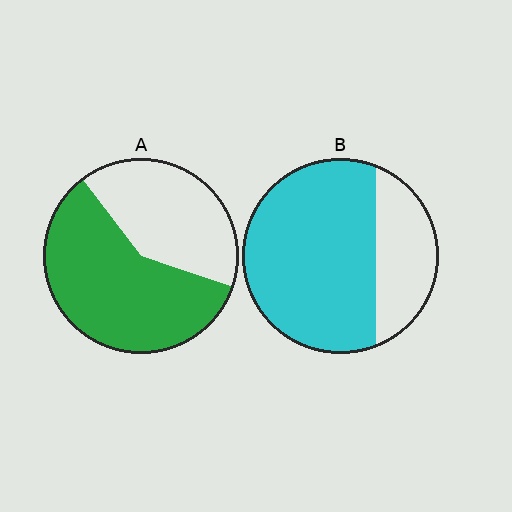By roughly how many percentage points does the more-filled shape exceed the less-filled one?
By roughly 15 percentage points (B over A).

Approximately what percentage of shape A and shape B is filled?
A is approximately 60% and B is approximately 70%.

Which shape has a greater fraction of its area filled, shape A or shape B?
Shape B.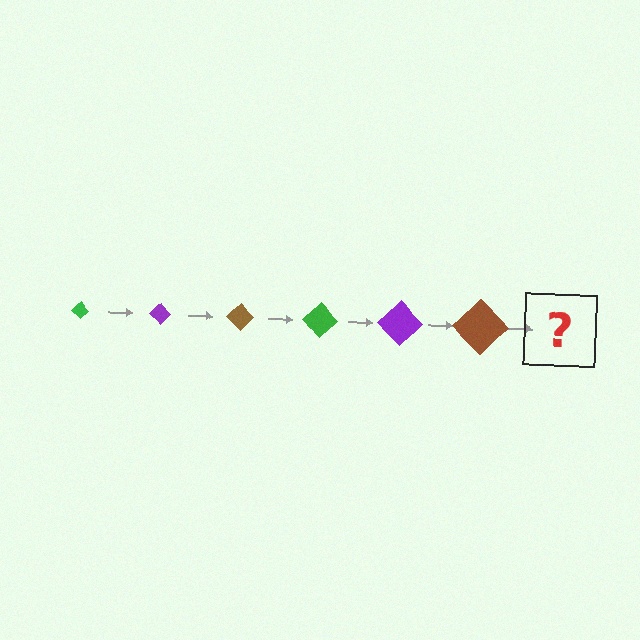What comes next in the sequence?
The next element should be a green diamond, larger than the previous one.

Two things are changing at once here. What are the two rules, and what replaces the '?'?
The two rules are that the diamond grows larger each step and the color cycles through green, purple, and brown. The '?' should be a green diamond, larger than the previous one.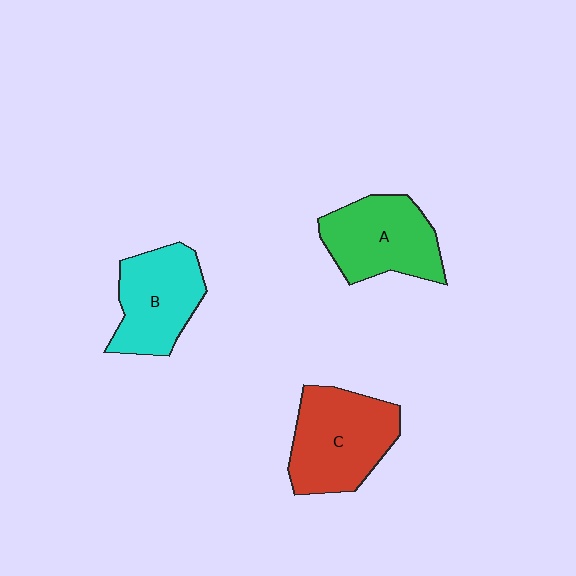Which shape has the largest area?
Shape C (red).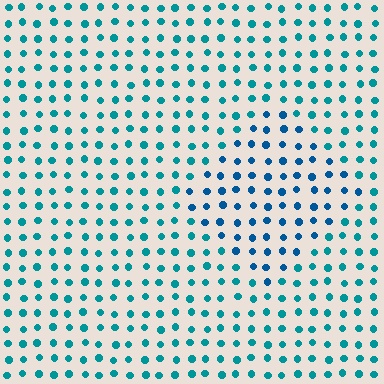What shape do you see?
I see a diamond.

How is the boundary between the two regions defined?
The boundary is defined purely by a slight shift in hue (about 24 degrees). Spacing, size, and orientation are identical on both sides.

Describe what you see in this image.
The image is filled with small teal elements in a uniform arrangement. A diamond-shaped region is visible where the elements are tinted to a slightly different hue, forming a subtle color boundary.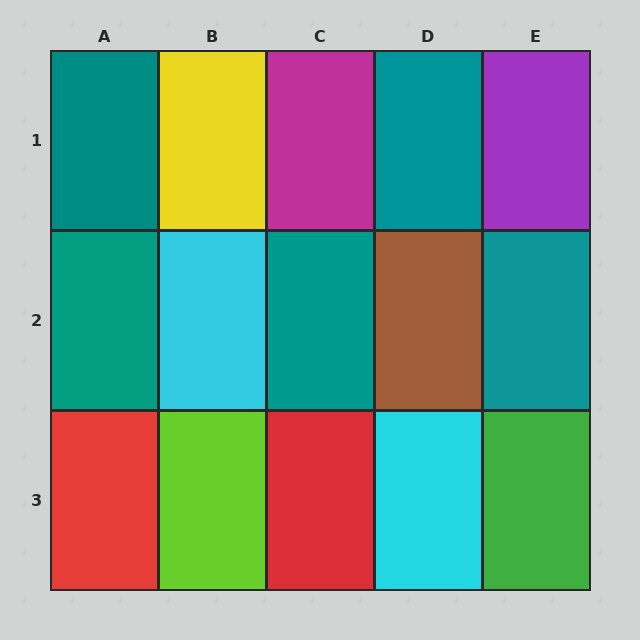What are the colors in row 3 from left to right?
Red, lime, red, cyan, green.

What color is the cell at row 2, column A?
Teal.